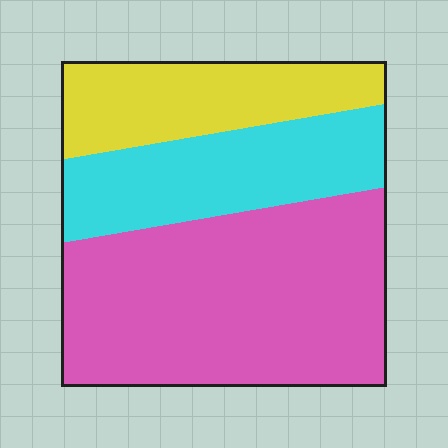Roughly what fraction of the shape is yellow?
Yellow takes up between a sixth and a third of the shape.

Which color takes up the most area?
Pink, at roughly 55%.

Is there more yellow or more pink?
Pink.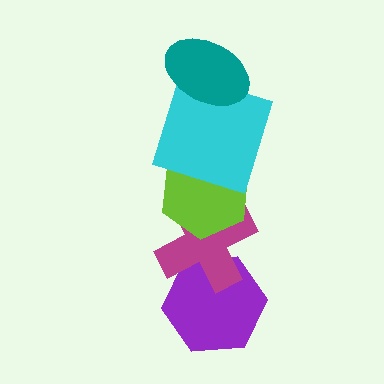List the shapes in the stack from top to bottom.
From top to bottom: the teal ellipse, the cyan square, the lime hexagon, the magenta cross, the purple hexagon.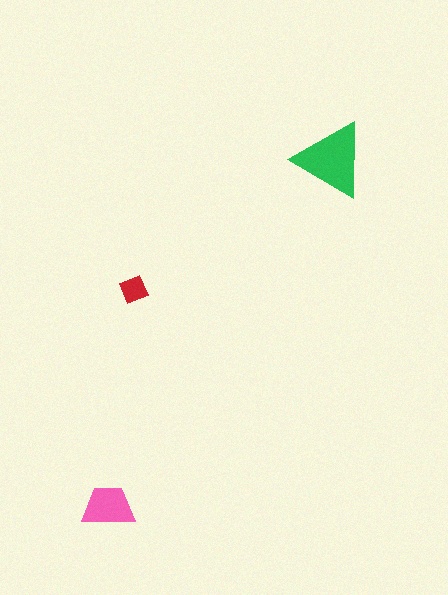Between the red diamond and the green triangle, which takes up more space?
The green triangle.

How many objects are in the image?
There are 3 objects in the image.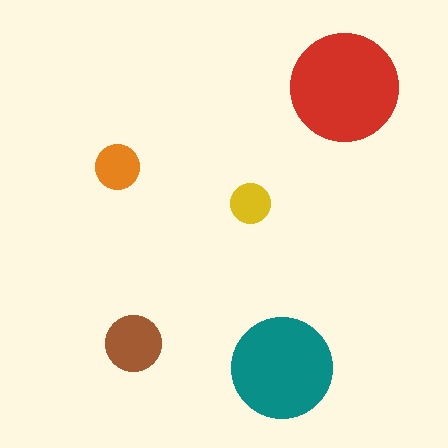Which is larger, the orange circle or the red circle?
The red one.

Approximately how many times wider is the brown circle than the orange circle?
About 1.5 times wider.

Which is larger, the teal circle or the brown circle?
The teal one.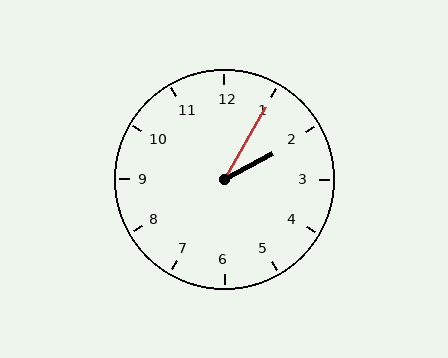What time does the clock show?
2:05.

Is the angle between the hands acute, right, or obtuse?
It is acute.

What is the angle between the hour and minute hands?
Approximately 32 degrees.